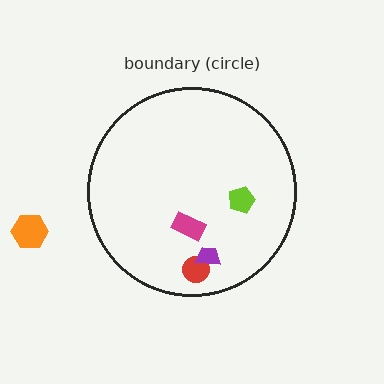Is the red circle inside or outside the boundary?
Inside.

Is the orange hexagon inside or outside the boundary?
Outside.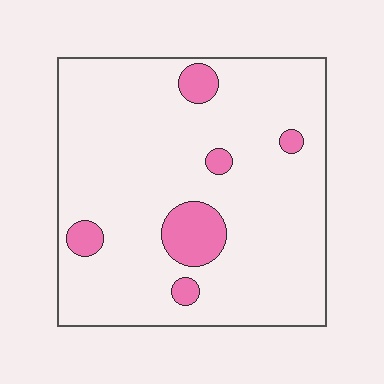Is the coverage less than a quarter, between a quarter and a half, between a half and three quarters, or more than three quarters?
Less than a quarter.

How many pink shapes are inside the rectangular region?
6.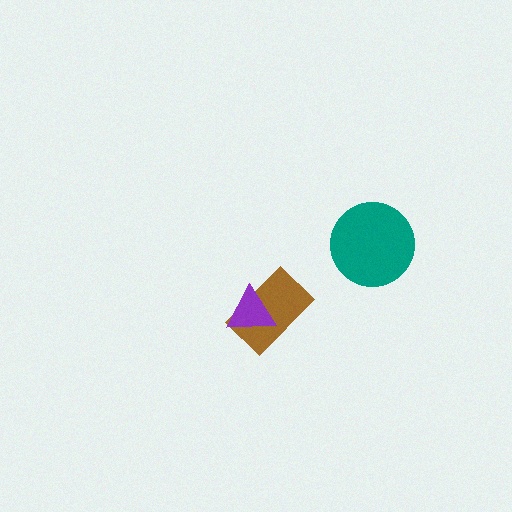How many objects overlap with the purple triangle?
1 object overlaps with the purple triangle.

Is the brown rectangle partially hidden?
Yes, it is partially covered by another shape.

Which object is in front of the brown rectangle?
The purple triangle is in front of the brown rectangle.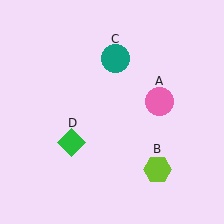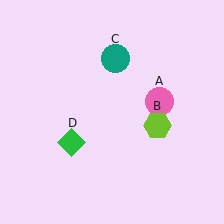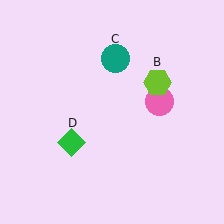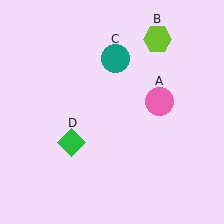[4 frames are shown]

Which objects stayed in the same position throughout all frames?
Pink circle (object A) and teal circle (object C) and green diamond (object D) remained stationary.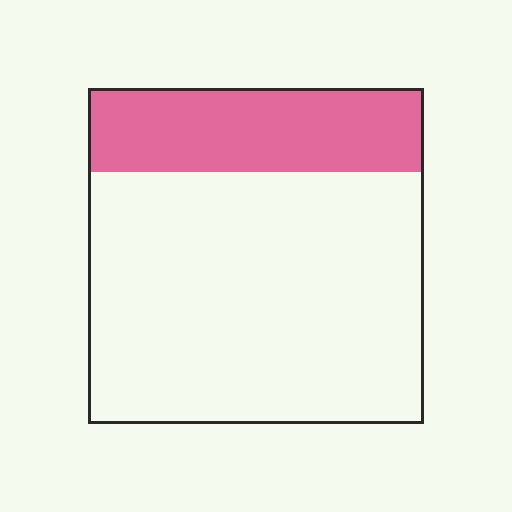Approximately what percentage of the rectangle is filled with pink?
Approximately 25%.